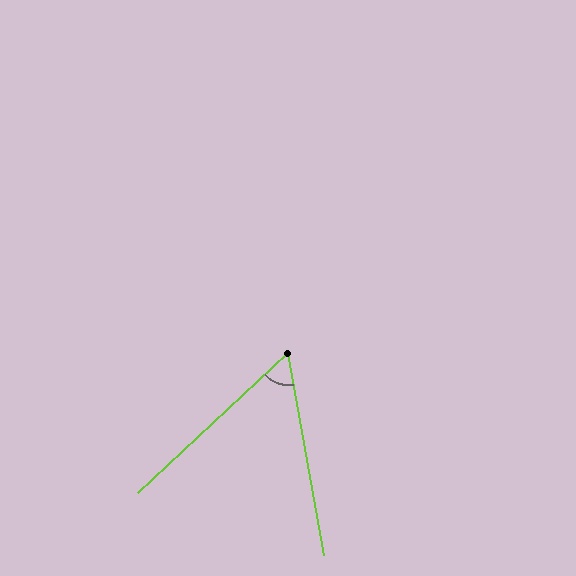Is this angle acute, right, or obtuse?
It is acute.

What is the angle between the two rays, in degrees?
Approximately 57 degrees.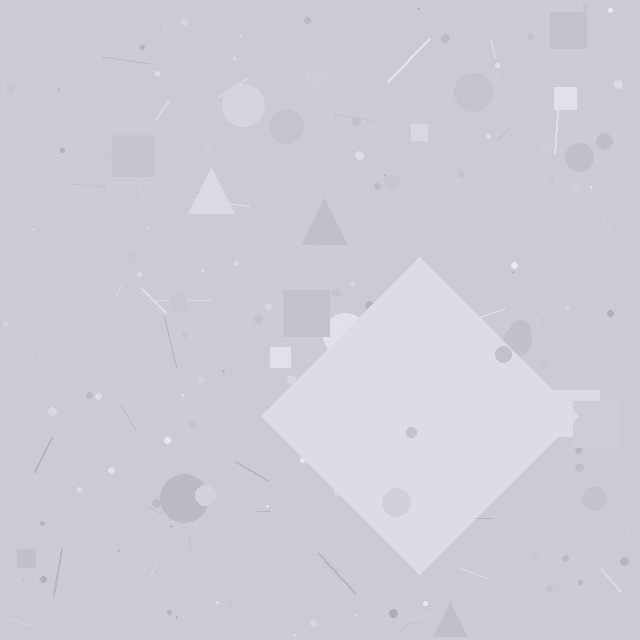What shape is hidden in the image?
A diamond is hidden in the image.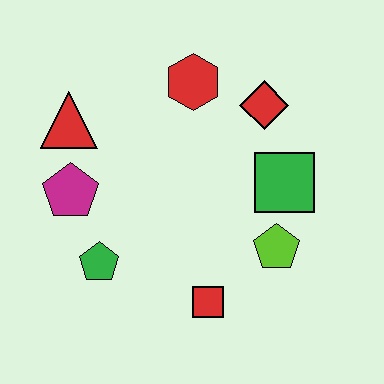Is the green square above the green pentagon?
Yes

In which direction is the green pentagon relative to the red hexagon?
The green pentagon is below the red hexagon.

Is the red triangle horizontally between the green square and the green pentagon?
No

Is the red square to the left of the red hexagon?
No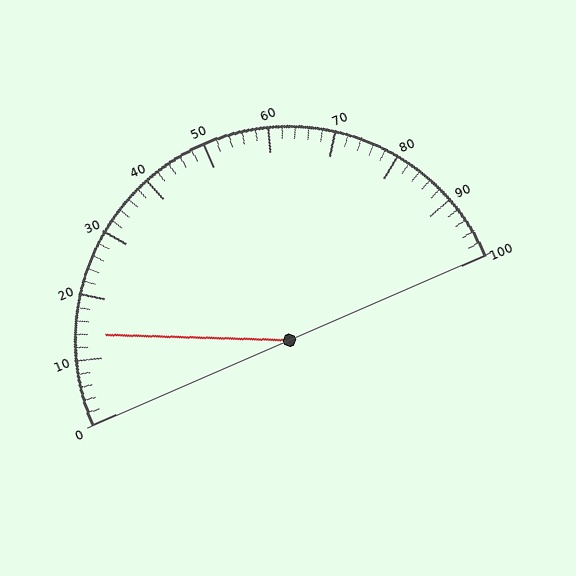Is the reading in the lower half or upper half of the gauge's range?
The reading is in the lower half of the range (0 to 100).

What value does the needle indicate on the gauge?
The needle indicates approximately 14.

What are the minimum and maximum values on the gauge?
The gauge ranges from 0 to 100.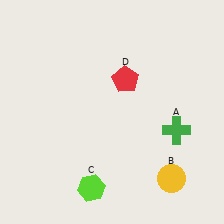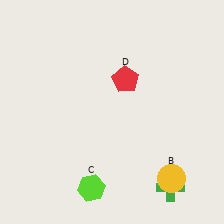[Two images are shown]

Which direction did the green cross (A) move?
The green cross (A) moved down.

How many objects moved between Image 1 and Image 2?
1 object moved between the two images.